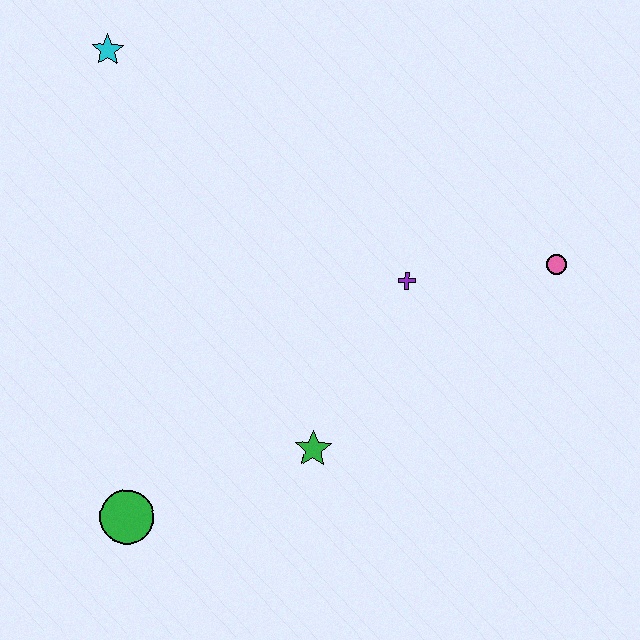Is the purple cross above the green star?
Yes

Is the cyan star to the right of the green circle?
No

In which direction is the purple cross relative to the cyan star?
The purple cross is to the right of the cyan star.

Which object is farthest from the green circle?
The pink circle is farthest from the green circle.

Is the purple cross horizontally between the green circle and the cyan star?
No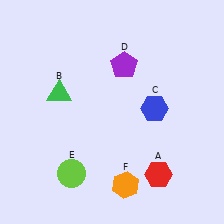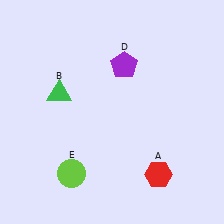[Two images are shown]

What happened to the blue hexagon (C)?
The blue hexagon (C) was removed in Image 2. It was in the top-right area of Image 1.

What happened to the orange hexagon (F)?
The orange hexagon (F) was removed in Image 2. It was in the bottom-right area of Image 1.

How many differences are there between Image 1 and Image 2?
There are 2 differences between the two images.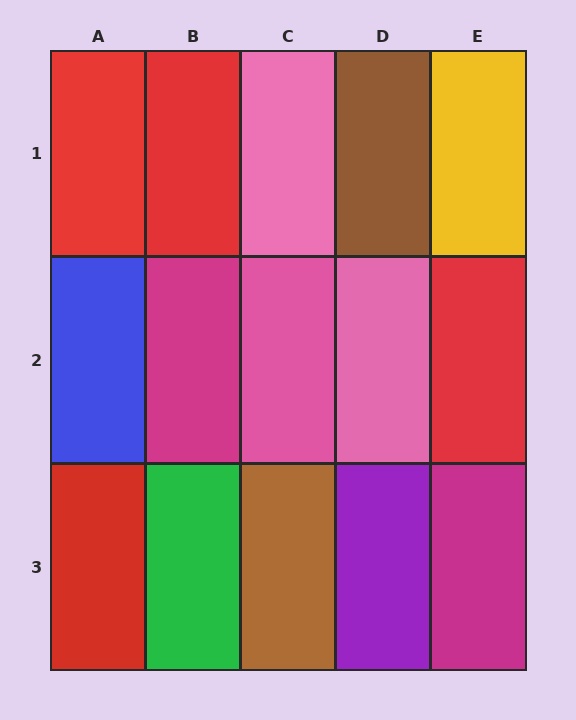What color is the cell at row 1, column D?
Brown.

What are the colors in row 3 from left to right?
Red, green, brown, purple, magenta.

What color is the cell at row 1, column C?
Pink.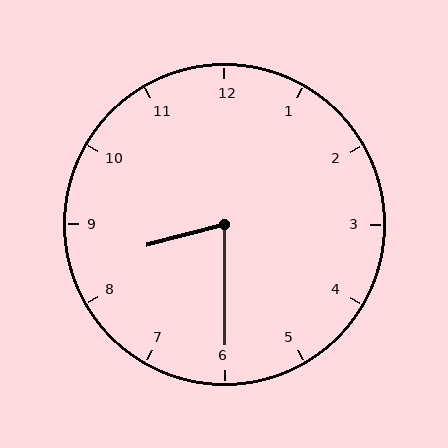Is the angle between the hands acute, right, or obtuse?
It is acute.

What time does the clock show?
8:30.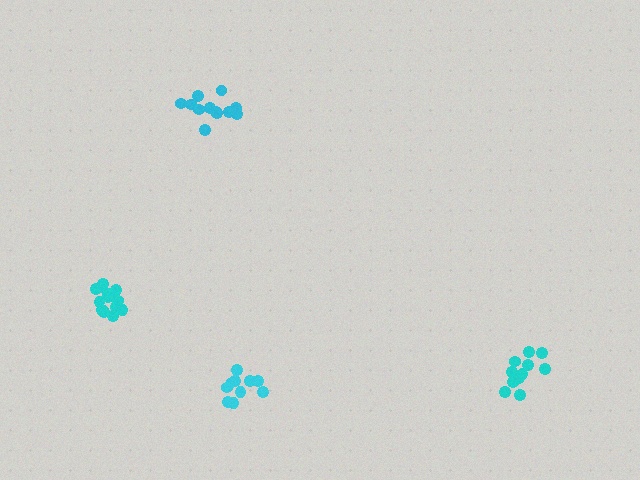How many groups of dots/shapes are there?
There are 4 groups.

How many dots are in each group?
Group 1: 14 dots, Group 2: 10 dots, Group 3: 12 dots, Group 4: 12 dots (48 total).